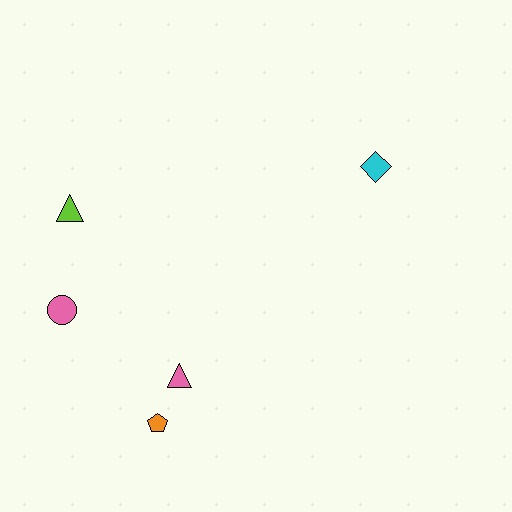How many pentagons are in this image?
There is 1 pentagon.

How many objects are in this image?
There are 5 objects.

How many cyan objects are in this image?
There is 1 cyan object.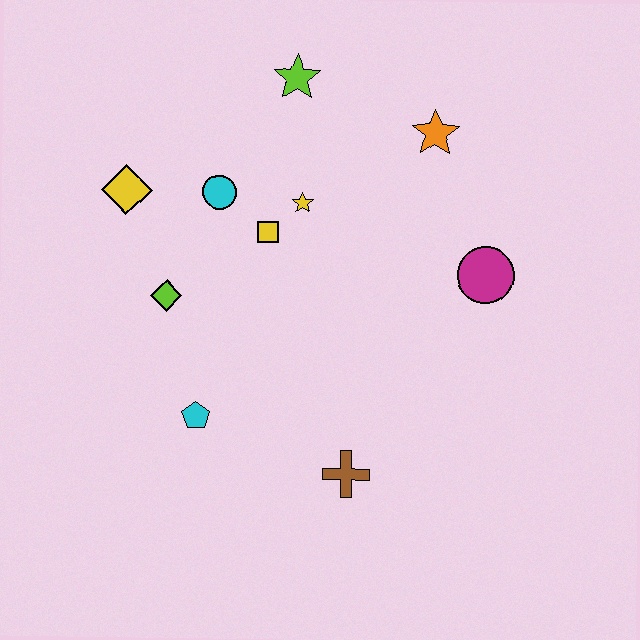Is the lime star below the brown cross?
No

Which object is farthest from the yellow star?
The brown cross is farthest from the yellow star.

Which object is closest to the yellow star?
The yellow square is closest to the yellow star.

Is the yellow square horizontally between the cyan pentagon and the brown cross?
Yes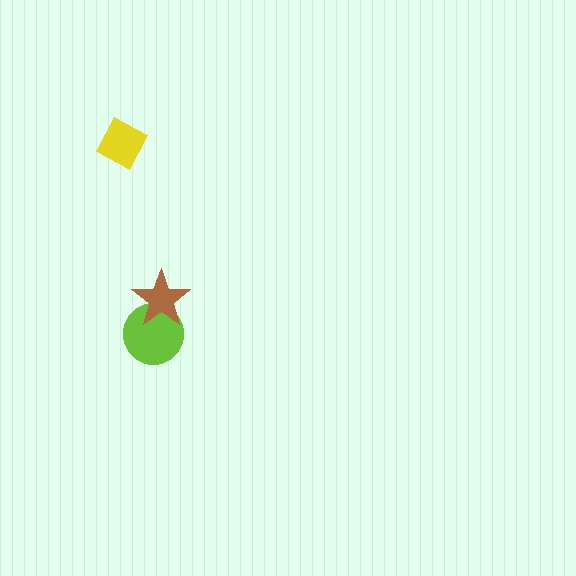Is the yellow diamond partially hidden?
No, no other shape covers it.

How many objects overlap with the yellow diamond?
0 objects overlap with the yellow diamond.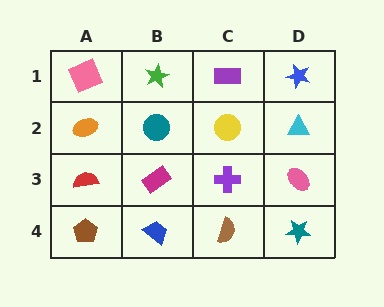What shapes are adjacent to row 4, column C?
A purple cross (row 3, column C), a blue trapezoid (row 4, column B), a teal star (row 4, column D).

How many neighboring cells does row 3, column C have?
4.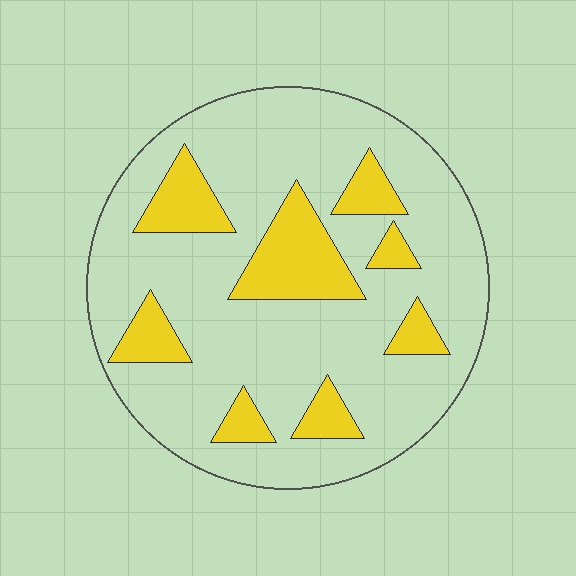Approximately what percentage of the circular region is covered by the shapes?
Approximately 20%.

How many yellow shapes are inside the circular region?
8.